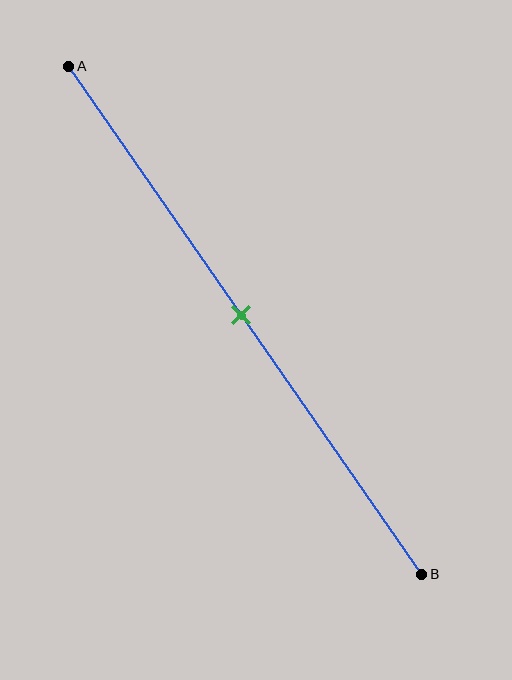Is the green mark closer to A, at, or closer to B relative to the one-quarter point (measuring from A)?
The green mark is closer to point B than the one-quarter point of segment AB.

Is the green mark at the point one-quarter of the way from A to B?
No, the mark is at about 50% from A, not at the 25% one-quarter point.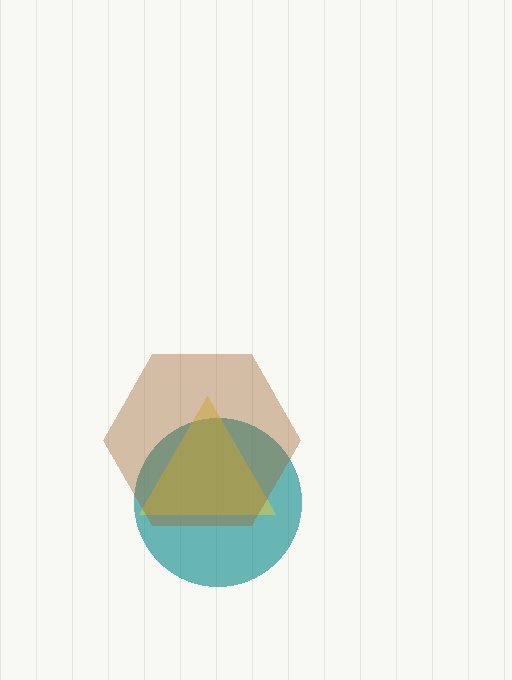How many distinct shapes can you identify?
There are 3 distinct shapes: a teal circle, a yellow triangle, a brown hexagon.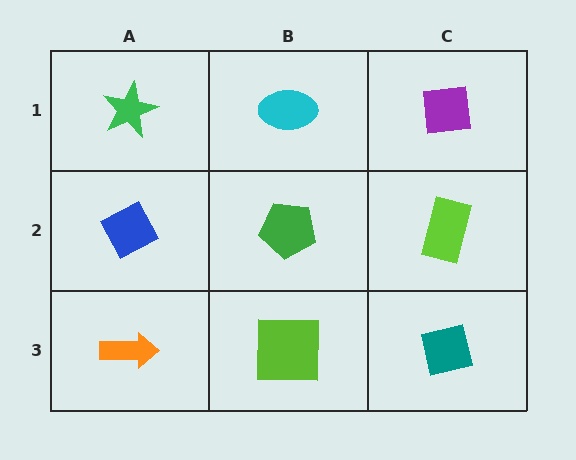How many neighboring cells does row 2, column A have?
3.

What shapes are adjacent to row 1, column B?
A green pentagon (row 2, column B), a green star (row 1, column A), a purple square (row 1, column C).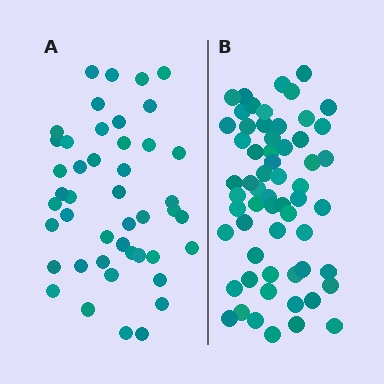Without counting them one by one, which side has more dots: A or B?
Region B (the right region) has more dots.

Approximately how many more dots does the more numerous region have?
Region B has approximately 15 more dots than region A.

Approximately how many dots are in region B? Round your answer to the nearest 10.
About 60 dots.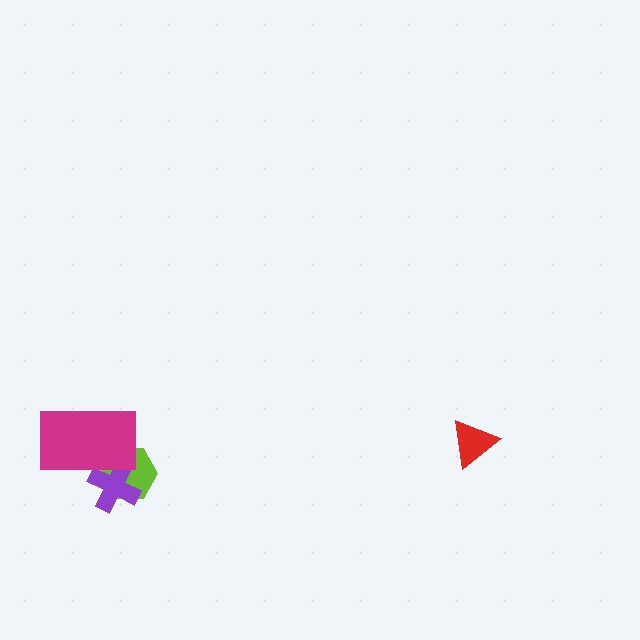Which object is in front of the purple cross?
The magenta rectangle is in front of the purple cross.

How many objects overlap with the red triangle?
0 objects overlap with the red triangle.